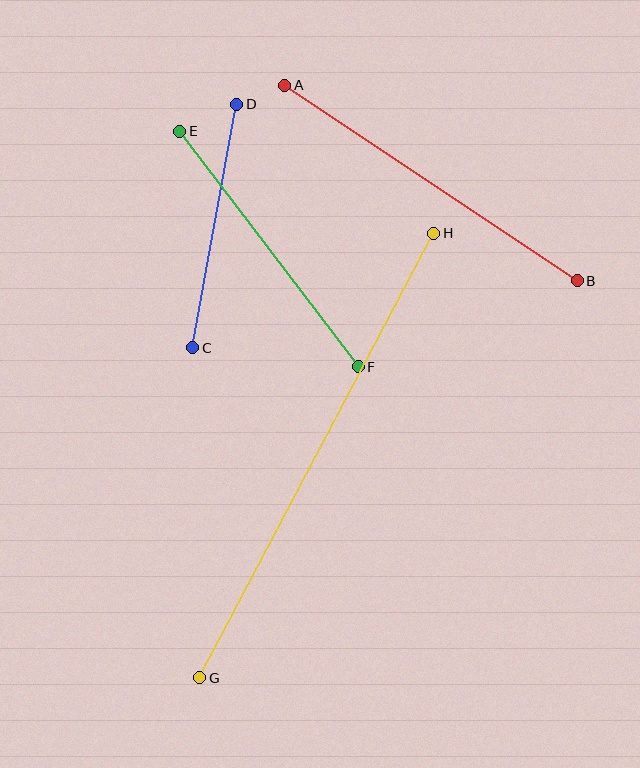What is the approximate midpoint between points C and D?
The midpoint is at approximately (215, 226) pixels.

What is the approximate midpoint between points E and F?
The midpoint is at approximately (269, 249) pixels.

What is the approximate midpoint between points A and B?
The midpoint is at approximately (431, 183) pixels.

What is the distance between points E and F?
The distance is approximately 295 pixels.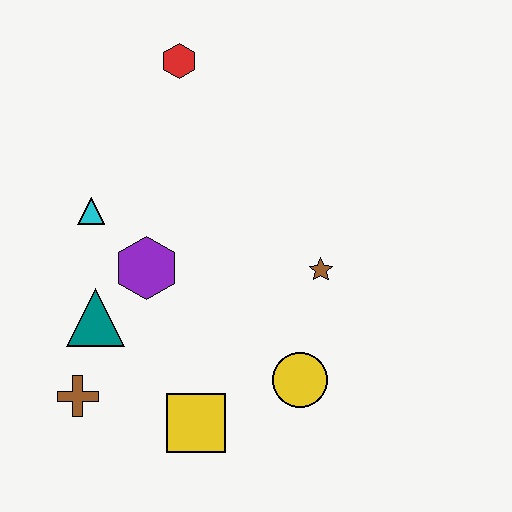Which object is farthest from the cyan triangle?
The yellow circle is farthest from the cyan triangle.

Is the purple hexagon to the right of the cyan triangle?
Yes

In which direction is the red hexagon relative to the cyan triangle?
The red hexagon is above the cyan triangle.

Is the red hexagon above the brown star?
Yes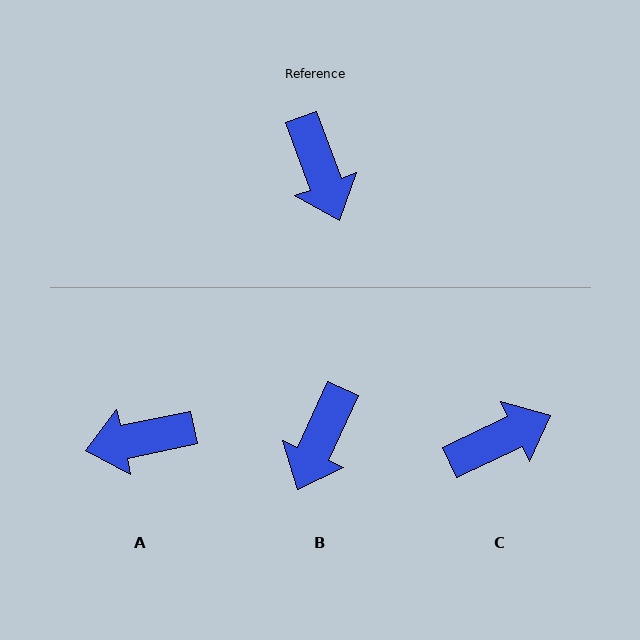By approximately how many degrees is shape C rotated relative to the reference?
Approximately 95 degrees counter-clockwise.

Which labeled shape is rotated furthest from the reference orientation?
A, about 98 degrees away.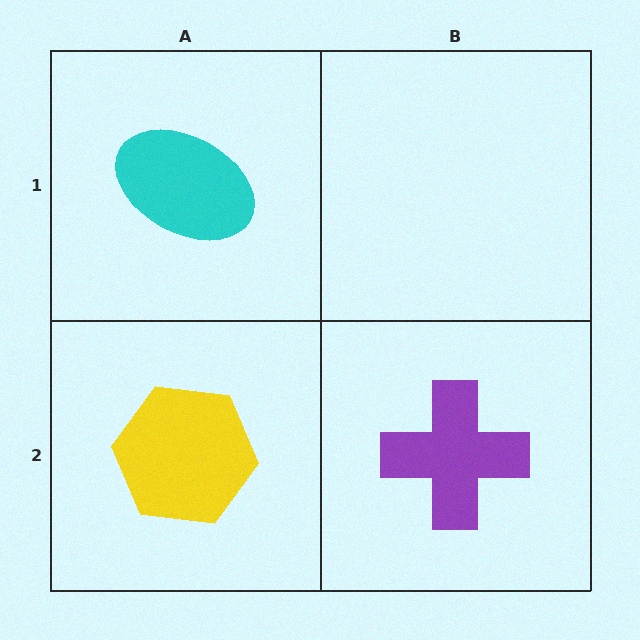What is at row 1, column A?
A cyan ellipse.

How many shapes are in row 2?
2 shapes.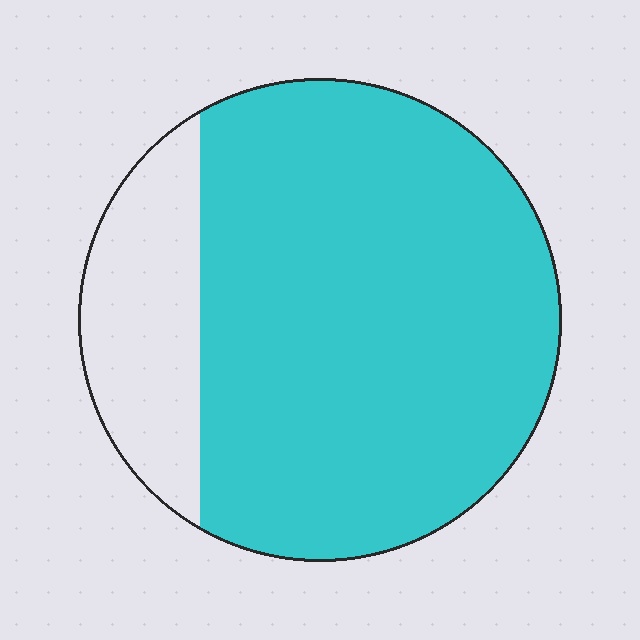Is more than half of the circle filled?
Yes.